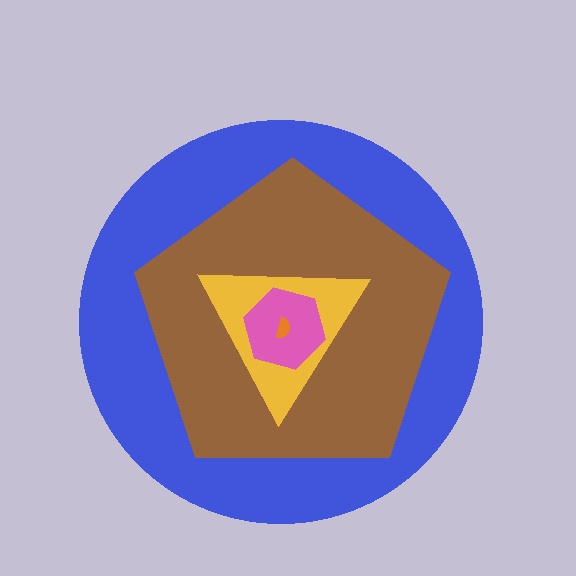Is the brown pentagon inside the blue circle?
Yes.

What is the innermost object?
The orange semicircle.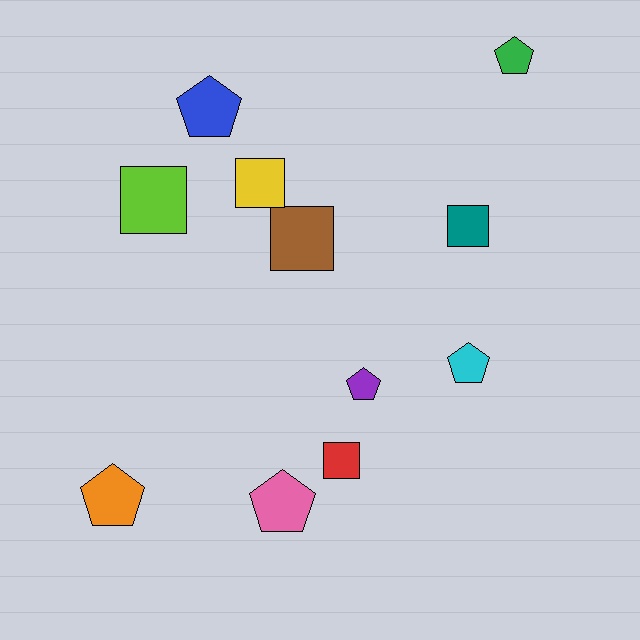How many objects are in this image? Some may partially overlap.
There are 11 objects.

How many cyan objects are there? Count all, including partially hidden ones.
There is 1 cyan object.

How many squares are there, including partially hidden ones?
There are 5 squares.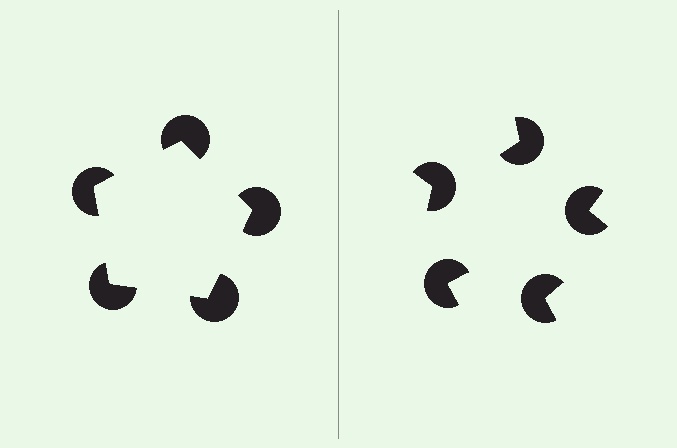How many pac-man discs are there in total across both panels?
10 — 5 on each side.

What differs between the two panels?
The pac-man discs are positioned identically on both sides; only the wedge orientations differ. On the left they align to a pentagon; on the right they are misaligned.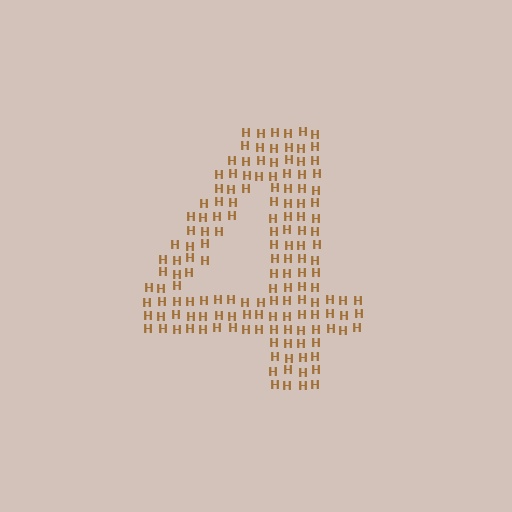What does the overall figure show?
The overall figure shows the digit 4.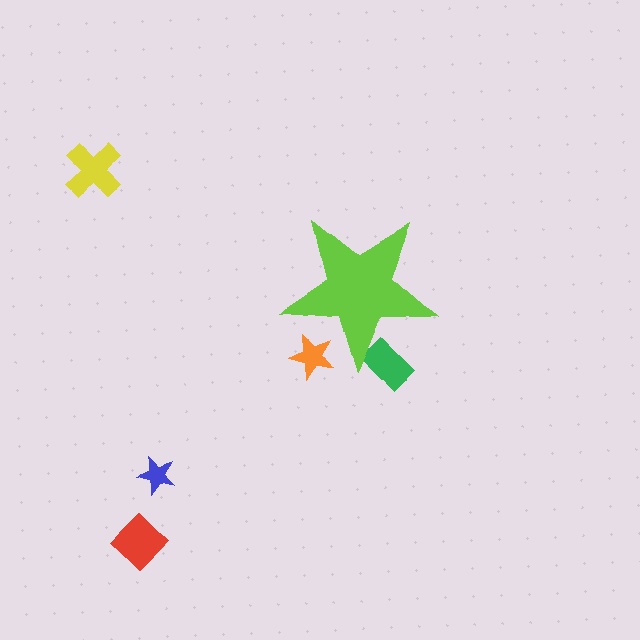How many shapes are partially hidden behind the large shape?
2 shapes are partially hidden.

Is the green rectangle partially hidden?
Yes, the green rectangle is partially hidden behind the lime star.